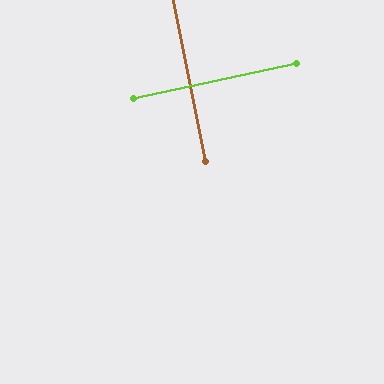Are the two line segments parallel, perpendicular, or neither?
Perpendicular — they meet at approximately 89°.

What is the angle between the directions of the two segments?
Approximately 89 degrees.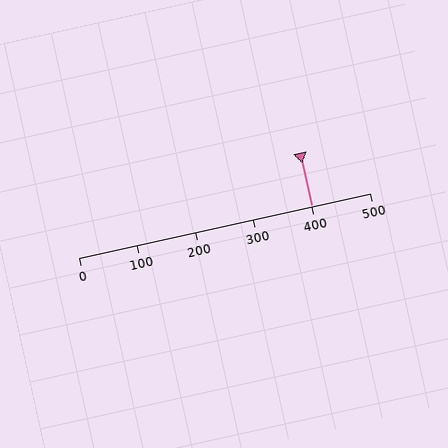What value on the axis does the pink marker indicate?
The marker indicates approximately 400.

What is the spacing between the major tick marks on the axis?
The major ticks are spaced 100 apart.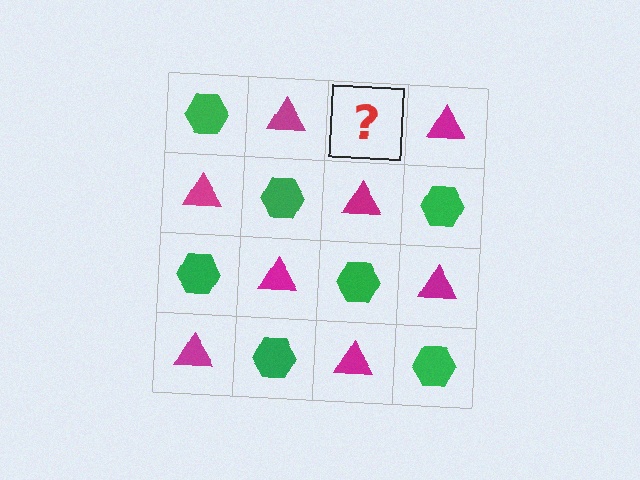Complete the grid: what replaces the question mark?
The question mark should be replaced with a green hexagon.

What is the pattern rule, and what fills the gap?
The rule is that it alternates green hexagon and magenta triangle in a checkerboard pattern. The gap should be filled with a green hexagon.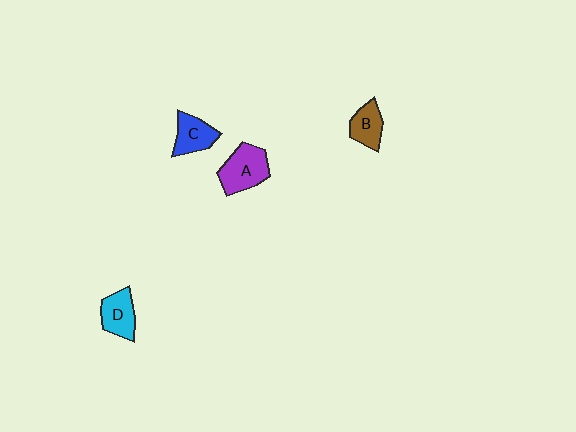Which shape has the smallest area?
Shape B (brown).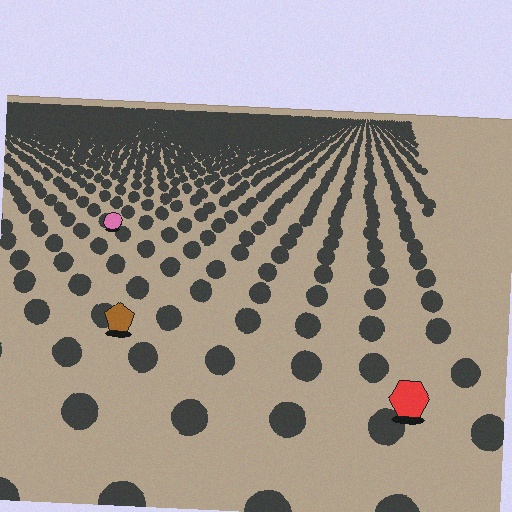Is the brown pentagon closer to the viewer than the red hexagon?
No. The red hexagon is closer — you can tell from the texture gradient: the ground texture is coarser near it.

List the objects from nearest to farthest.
From nearest to farthest: the red hexagon, the brown pentagon, the pink circle.